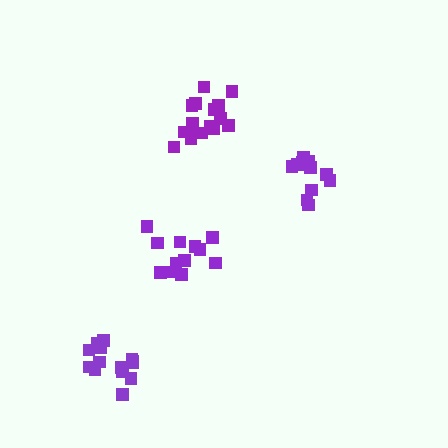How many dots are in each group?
Group 1: 12 dots, Group 2: 11 dots, Group 3: 16 dots, Group 4: 15 dots (54 total).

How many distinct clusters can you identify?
There are 4 distinct clusters.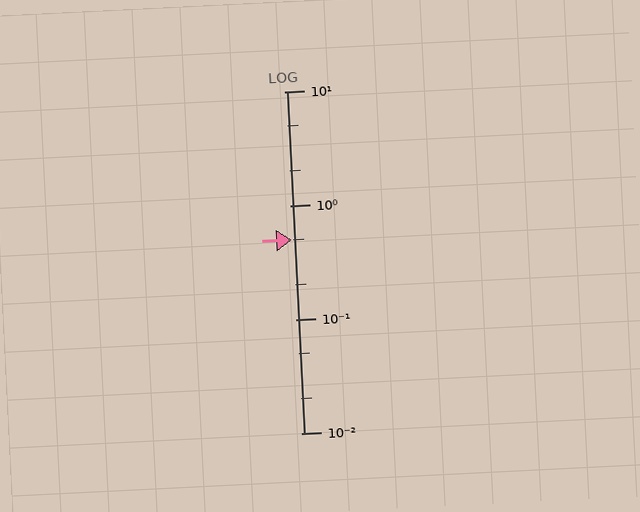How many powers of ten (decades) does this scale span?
The scale spans 3 decades, from 0.01 to 10.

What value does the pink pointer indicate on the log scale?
The pointer indicates approximately 0.5.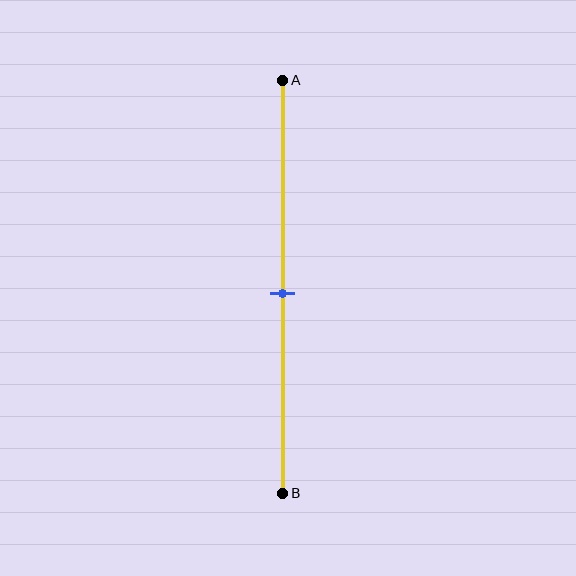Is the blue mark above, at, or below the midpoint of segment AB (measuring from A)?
The blue mark is approximately at the midpoint of segment AB.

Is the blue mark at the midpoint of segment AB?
Yes, the mark is approximately at the midpoint.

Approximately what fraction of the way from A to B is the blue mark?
The blue mark is approximately 50% of the way from A to B.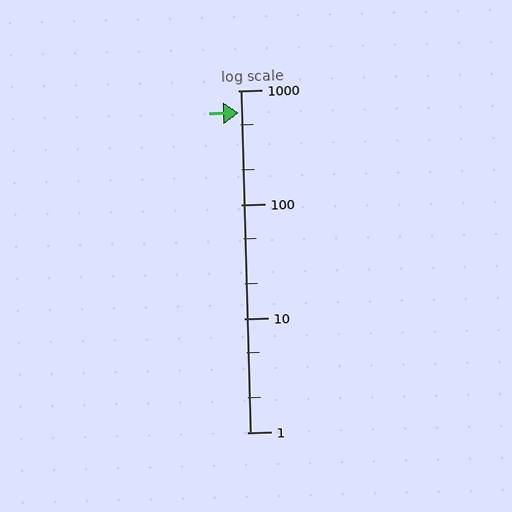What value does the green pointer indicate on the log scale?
The pointer indicates approximately 630.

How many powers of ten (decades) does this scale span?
The scale spans 3 decades, from 1 to 1000.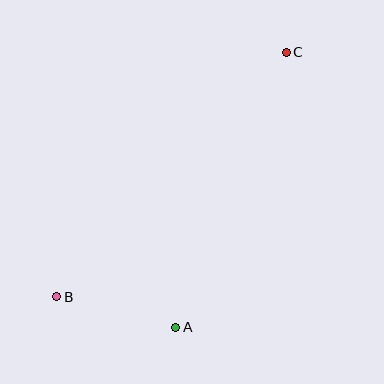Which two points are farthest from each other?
Points B and C are farthest from each other.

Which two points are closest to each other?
Points A and B are closest to each other.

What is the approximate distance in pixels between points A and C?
The distance between A and C is approximately 296 pixels.